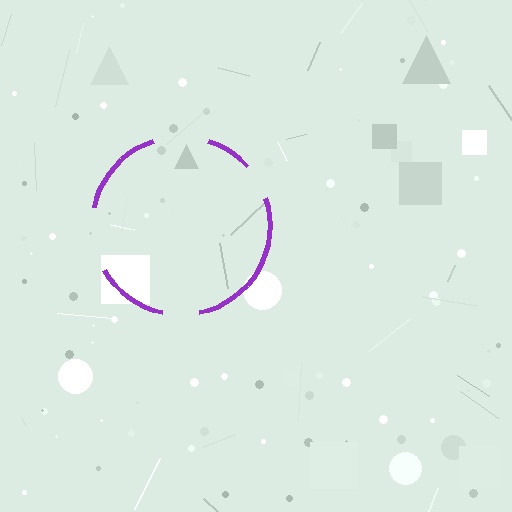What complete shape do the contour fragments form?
The contour fragments form a circle.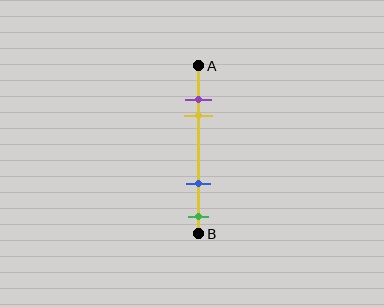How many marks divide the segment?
There are 4 marks dividing the segment.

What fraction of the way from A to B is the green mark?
The green mark is approximately 90% (0.9) of the way from A to B.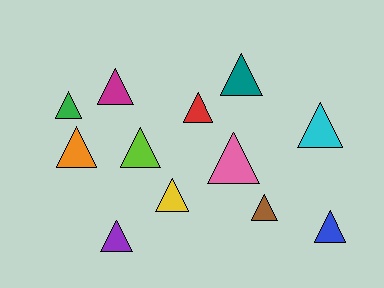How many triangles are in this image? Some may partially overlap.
There are 12 triangles.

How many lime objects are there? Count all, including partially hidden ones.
There is 1 lime object.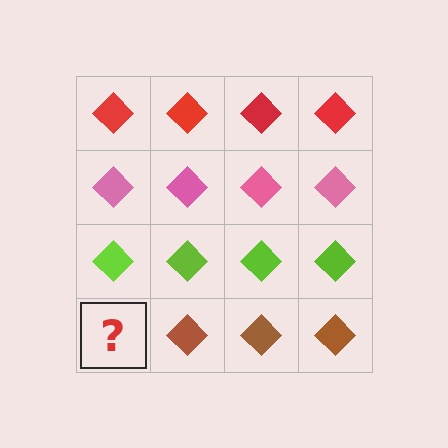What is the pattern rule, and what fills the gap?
The rule is that each row has a consistent color. The gap should be filled with a brown diamond.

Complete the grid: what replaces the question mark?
The question mark should be replaced with a brown diamond.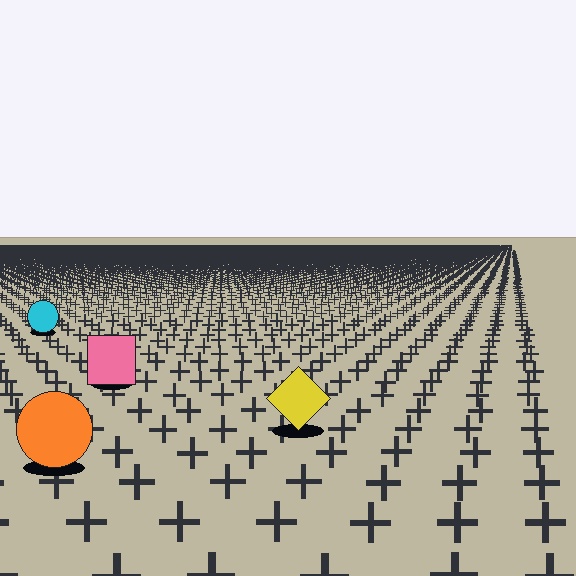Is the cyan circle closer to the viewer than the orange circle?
No. The orange circle is closer — you can tell from the texture gradient: the ground texture is coarser near it.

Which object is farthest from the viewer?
The cyan circle is farthest from the viewer. It appears smaller and the ground texture around it is denser.